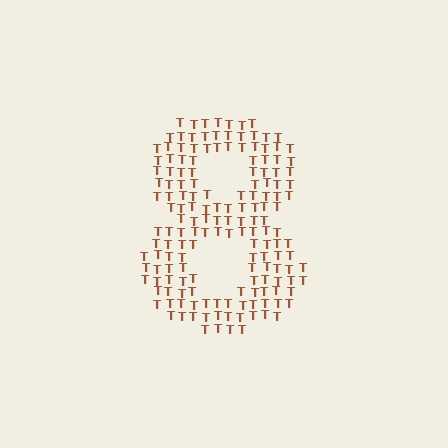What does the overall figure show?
The overall figure shows the digit 8.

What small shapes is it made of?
It is made of small letter T's.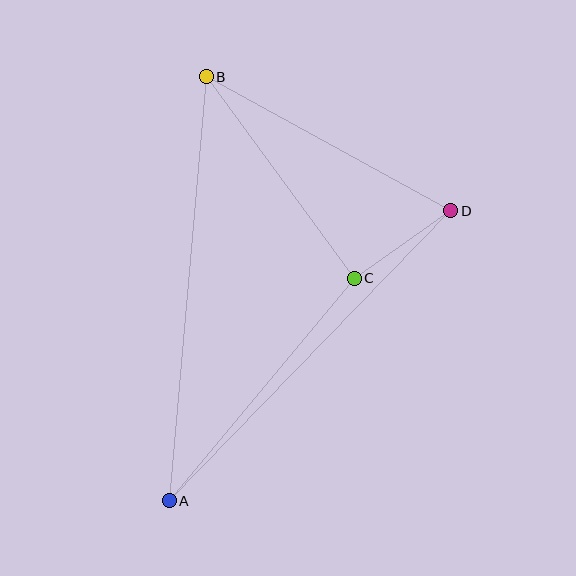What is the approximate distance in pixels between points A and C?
The distance between A and C is approximately 289 pixels.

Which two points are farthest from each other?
Points A and B are farthest from each other.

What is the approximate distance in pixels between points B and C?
The distance between B and C is approximately 250 pixels.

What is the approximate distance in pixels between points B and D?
The distance between B and D is approximately 279 pixels.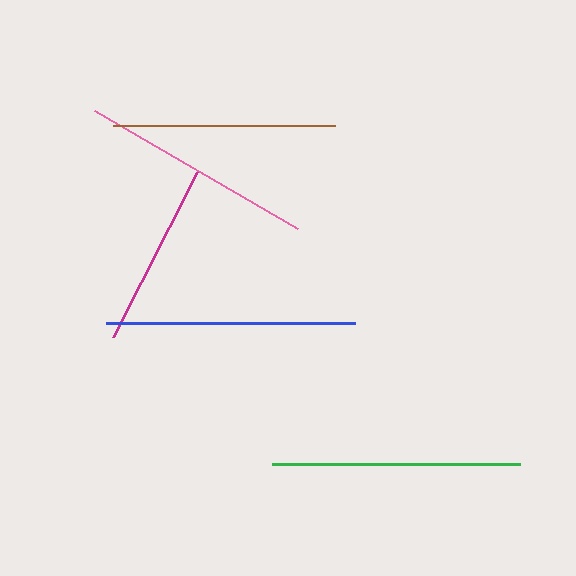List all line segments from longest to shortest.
From longest to shortest: blue, green, pink, brown, magenta.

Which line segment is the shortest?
The magenta line is the shortest at approximately 185 pixels.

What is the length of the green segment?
The green segment is approximately 248 pixels long.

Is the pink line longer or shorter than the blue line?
The blue line is longer than the pink line.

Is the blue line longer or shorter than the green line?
The blue line is longer than the green line.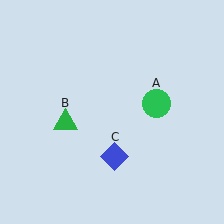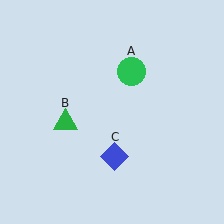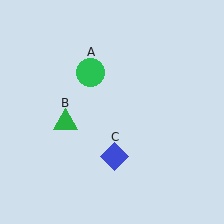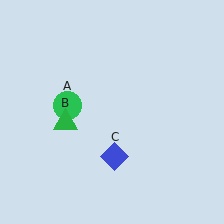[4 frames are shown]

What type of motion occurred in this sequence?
The green circle (object A) rotated counterclockwise around the center of the scene.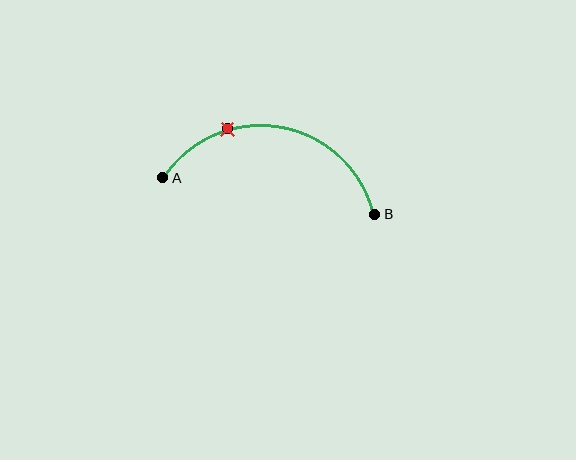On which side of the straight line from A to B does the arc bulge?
The arc bulges above the straight line connecting A and B.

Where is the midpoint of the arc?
The arc midpoint is the point on the curve farthest from the straight line joining A and B. It sits above that line.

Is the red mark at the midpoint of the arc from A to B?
No. The red mark lies on the arc but is closer to endpoint A. The arc midpoint would be at the point on the curve equidistant along the arc from both A and B.